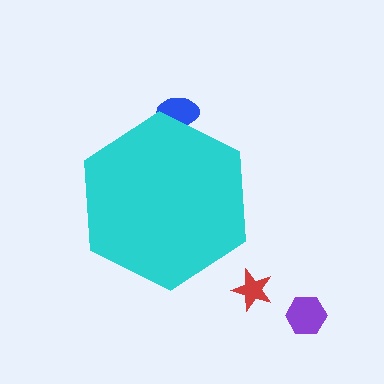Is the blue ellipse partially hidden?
Yes, the blue ellipse is partially hidden behind the cyan hexagon.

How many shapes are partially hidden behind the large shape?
1 shape is partially hidden.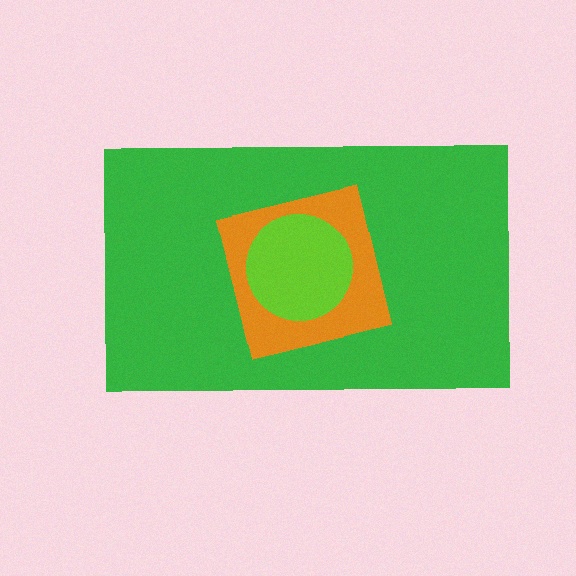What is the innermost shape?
The lime circle.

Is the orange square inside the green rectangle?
Yes.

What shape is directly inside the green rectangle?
The orange square.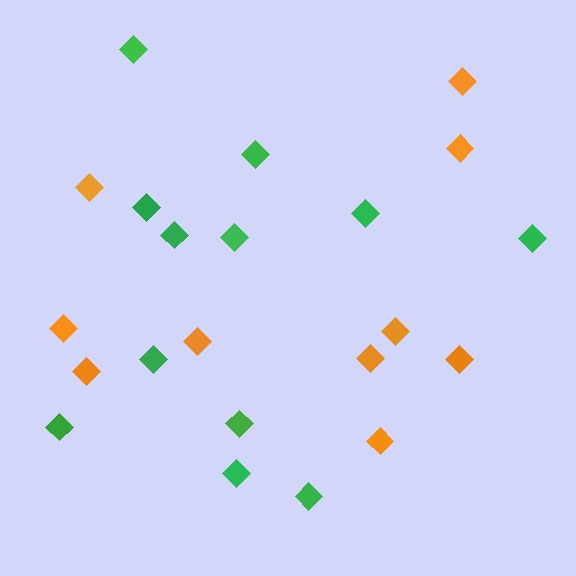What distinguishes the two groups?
There are 2 groups: one group of orange diamonds (10) and one group of green diamonds (12).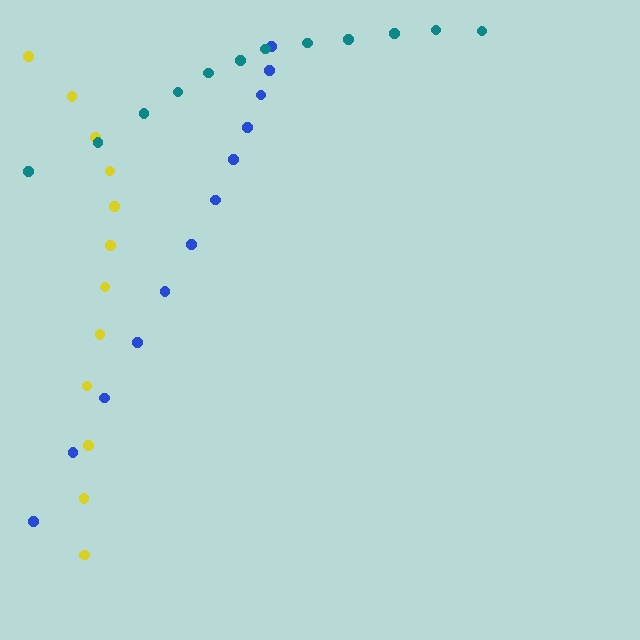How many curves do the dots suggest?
There are 3 distinct paths.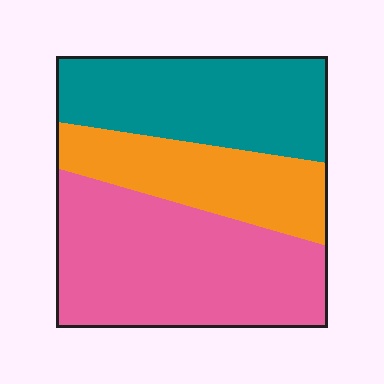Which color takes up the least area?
Orange, at roughly 25%.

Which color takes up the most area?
Pink, at roughly 45%.